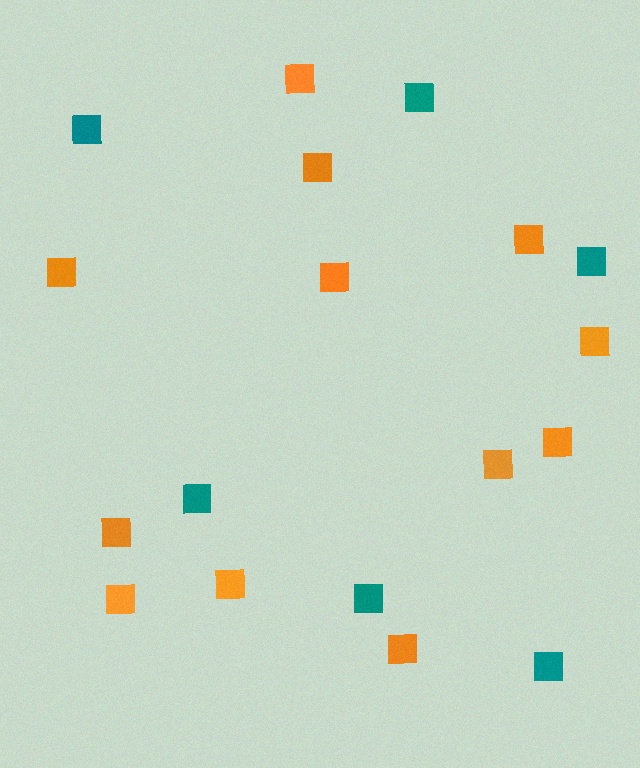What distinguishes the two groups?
There are 2 groups: one group of orange squares (12) and one group of teal squares (6).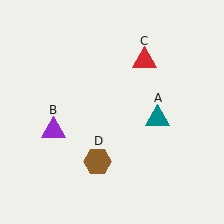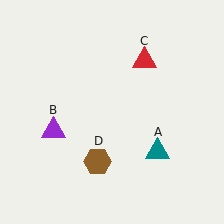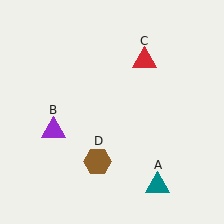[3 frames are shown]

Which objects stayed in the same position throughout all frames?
Purple triangle (object B) and red triangle (object C) and brown hexagon (object D) remained stationary.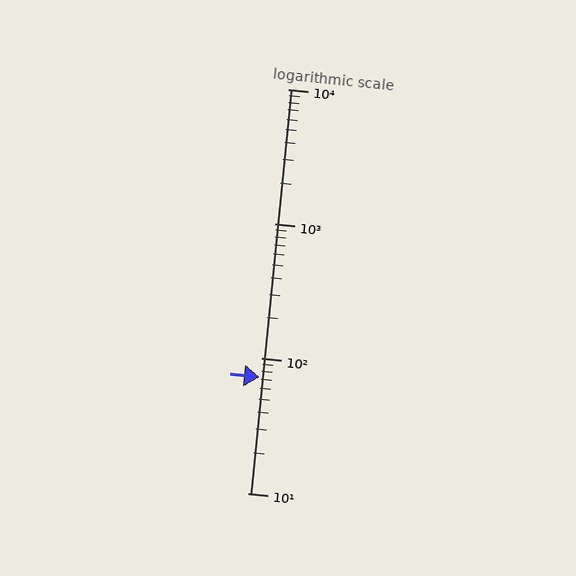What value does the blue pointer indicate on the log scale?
The pointer indicates approximately 72.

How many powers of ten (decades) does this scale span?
The scale spans 3 decades, from 10 to 10000.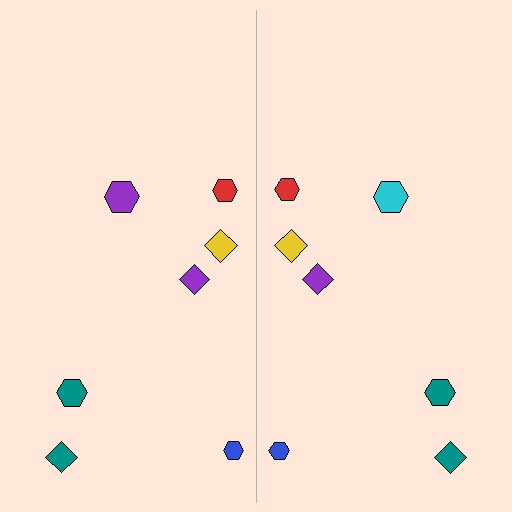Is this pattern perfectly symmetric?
No, the pattern is not perfectly symmetric. The cyan hexagon on the right side breaks the symmetry — its mirror counterpart is purple.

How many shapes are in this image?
There are 14 shapes in this image.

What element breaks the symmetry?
The cyan hexagon on the right side breaks the symmetry — its mirror counterpart is purple.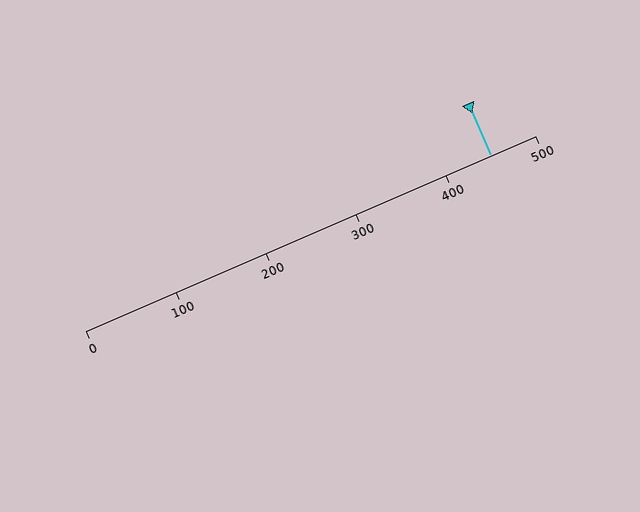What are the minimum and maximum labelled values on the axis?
The axis runs from 0 to 500.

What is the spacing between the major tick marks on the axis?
The major ticks are spaced 100 apart.